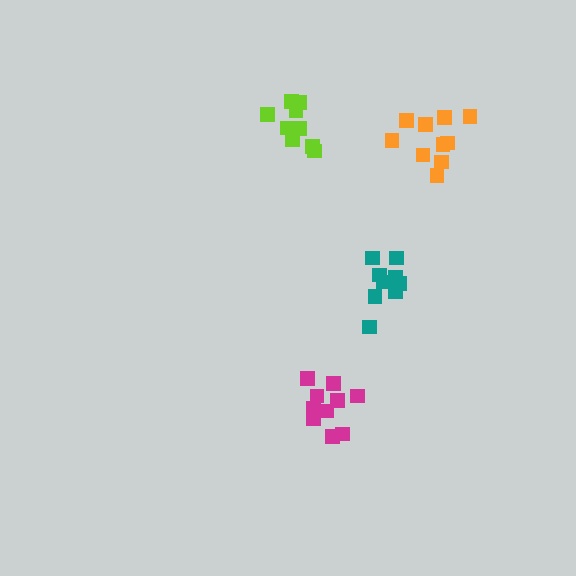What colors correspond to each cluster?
The clusters are colored: lime, magenta, orange, teal.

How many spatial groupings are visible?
There are 4 spatial groupings.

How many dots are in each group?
Group 1: 9 dots, Group 2: 10 dots, Group 3: 10 dots, Group 4: 9 dots (38 total).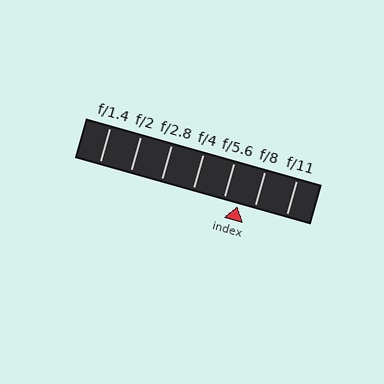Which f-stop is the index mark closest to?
The index mark is closest to f/5.6.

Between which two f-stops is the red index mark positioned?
The index mark is between f/5.6 and f/8.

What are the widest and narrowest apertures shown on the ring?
The widest aperture shown is f/1.4 and the narrowest is f/11.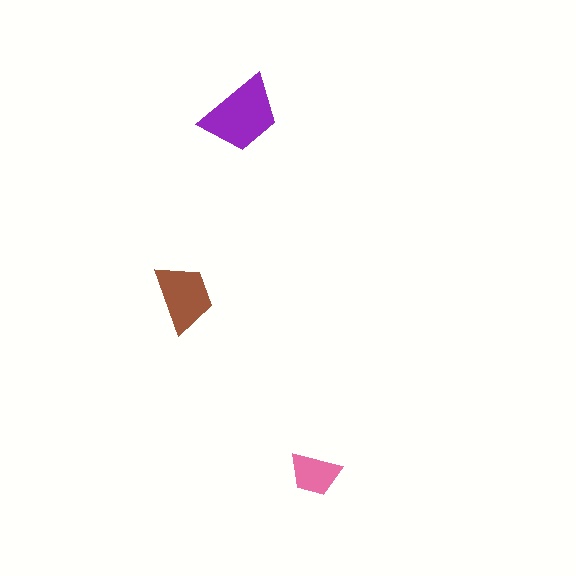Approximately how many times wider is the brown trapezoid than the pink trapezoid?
About 1.5 times wider.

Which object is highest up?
The purple trapezoid is topmost.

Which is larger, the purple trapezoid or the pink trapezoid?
The purple one.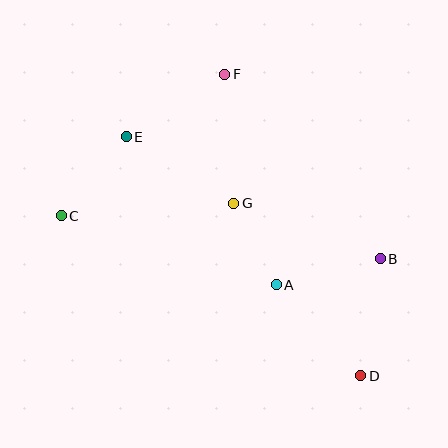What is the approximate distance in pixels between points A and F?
The distance between A and F is approximately 217 pixels.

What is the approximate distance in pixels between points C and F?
The distance between C and F is approximately 216 pixels.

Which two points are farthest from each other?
Points C and D are farthest from each other.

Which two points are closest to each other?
Points A and G are closest to each other.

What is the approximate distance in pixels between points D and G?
The distance between D and G is approximately 214 pixels.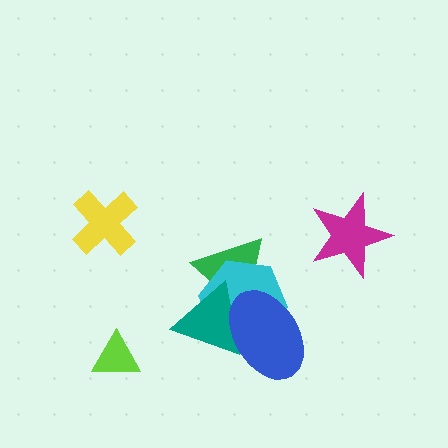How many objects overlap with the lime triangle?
0 objects overlap with the lime triangle.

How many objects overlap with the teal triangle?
3 objects overlap with the teal triangle.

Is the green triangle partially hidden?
Yes, it is partially covered by another shape.